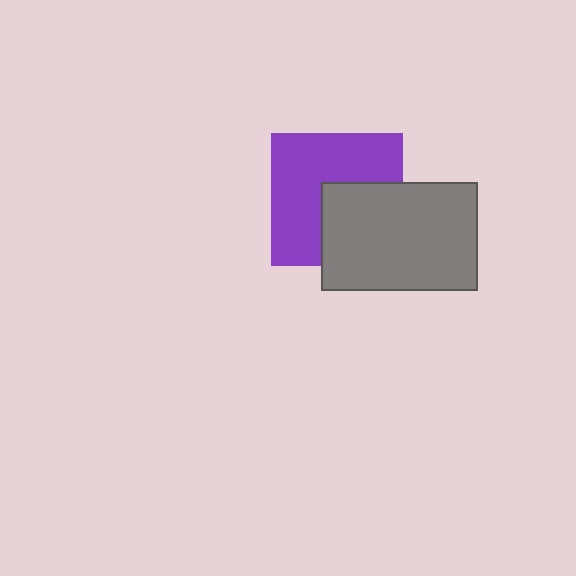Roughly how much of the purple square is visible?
About half of it is visible (roughly 60%).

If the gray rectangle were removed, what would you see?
You would see the complete purple square.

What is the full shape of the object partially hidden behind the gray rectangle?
The partially hidden object is a purple square.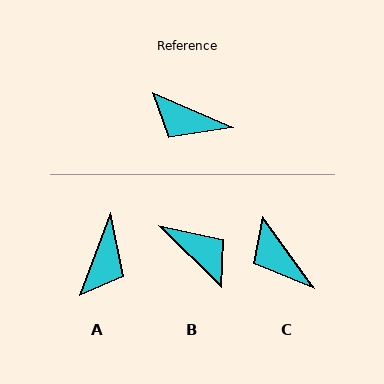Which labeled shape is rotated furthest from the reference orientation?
B, about 159 degrees away.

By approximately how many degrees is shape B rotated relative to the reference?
Approximately 159 degrees counter-clockwise.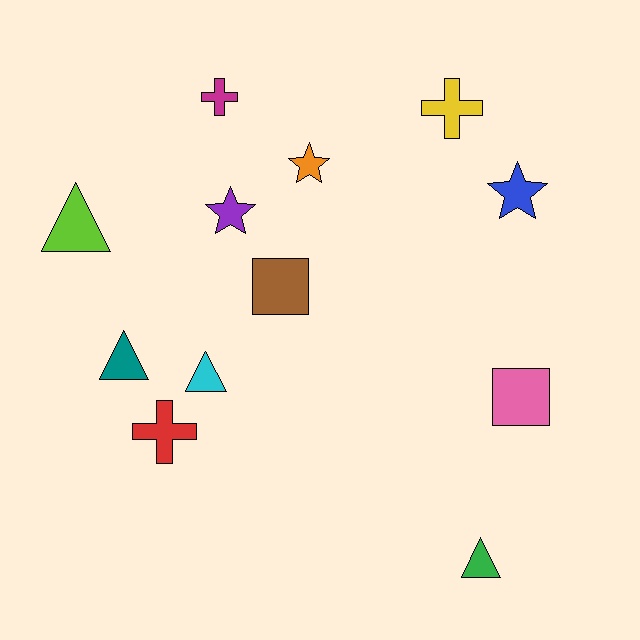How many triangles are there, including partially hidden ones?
There are 4 triangles.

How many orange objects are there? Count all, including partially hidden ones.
There is 1 orange object.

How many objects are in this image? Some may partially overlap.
There are 12 objects.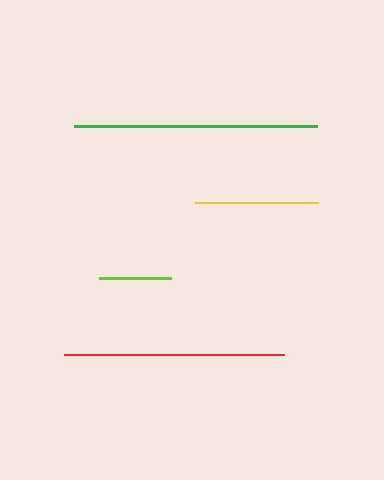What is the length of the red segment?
The red segment is approximately 220 pixels long.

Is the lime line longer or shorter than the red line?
The red line is longer than the lime line.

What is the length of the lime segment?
The lime segment is approximately 72 pixels long.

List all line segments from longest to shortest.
From longest to shortest: green, red, yellow, lime.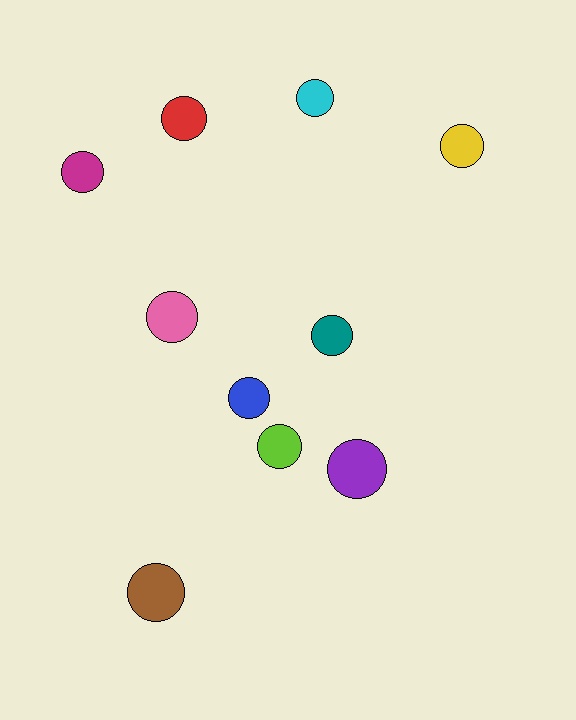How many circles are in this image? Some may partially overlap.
There are 10 circles.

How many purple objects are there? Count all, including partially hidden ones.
There is 1 purple object.